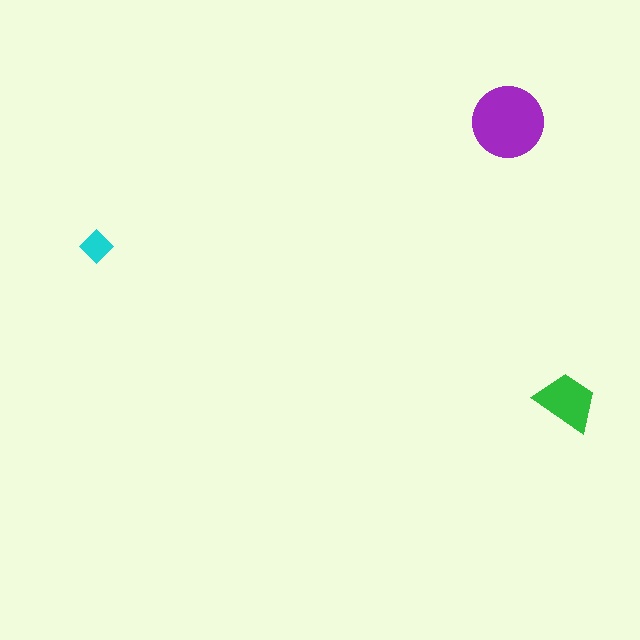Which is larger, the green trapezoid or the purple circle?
The purple circle.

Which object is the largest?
The purple circle.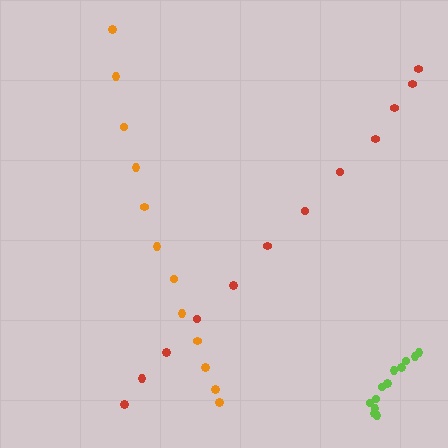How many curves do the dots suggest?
There are 3 distinct paths.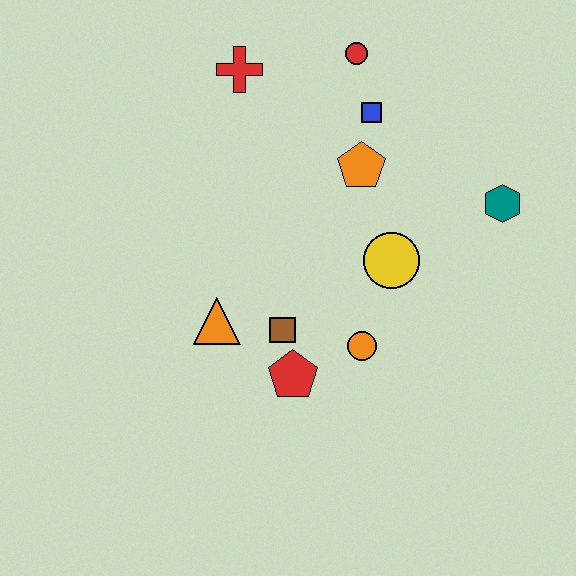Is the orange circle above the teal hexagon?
No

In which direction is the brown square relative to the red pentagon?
The brown square is above the red pentagon.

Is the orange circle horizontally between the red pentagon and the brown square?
No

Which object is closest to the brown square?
The red pentagon is closest to the brown square.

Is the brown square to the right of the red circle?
No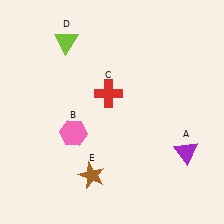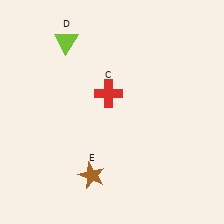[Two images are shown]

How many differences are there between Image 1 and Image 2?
There are 2 differences between the two images.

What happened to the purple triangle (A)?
The purple triangle (A) was removed in Image 2. It was in the bottom-right area of Image 1.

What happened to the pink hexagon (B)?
The pink hexagon (B) was removed in Image 2. It was in the bottom-left area of Image 1.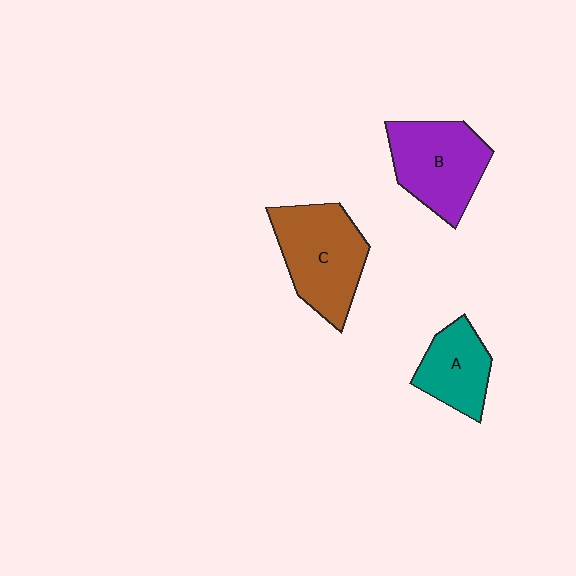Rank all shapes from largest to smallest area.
From largest to smallest: C (brown), B (purple), A (teal).